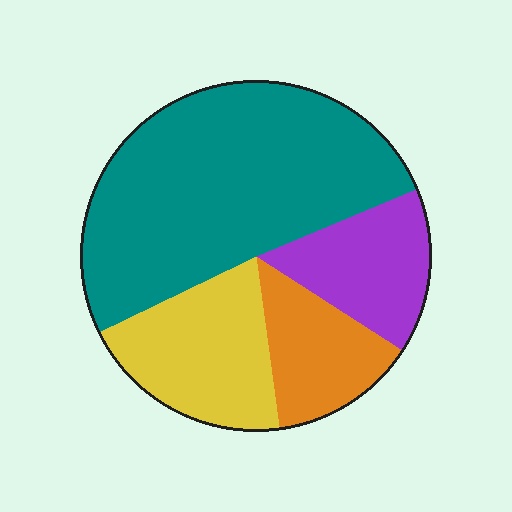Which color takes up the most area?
Teal, at roughly 50%.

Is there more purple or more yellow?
Yellow.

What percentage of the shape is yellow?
Yellow covers 20% of the shape.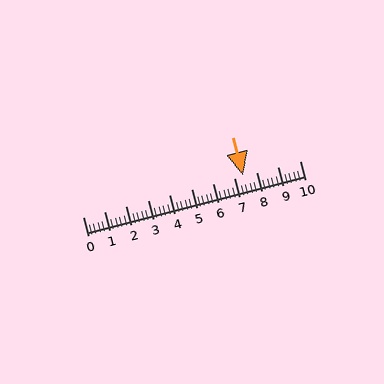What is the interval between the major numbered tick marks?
The major tick marks are spaced 1 units apart.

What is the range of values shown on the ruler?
The ruler shows values from 0 to 10.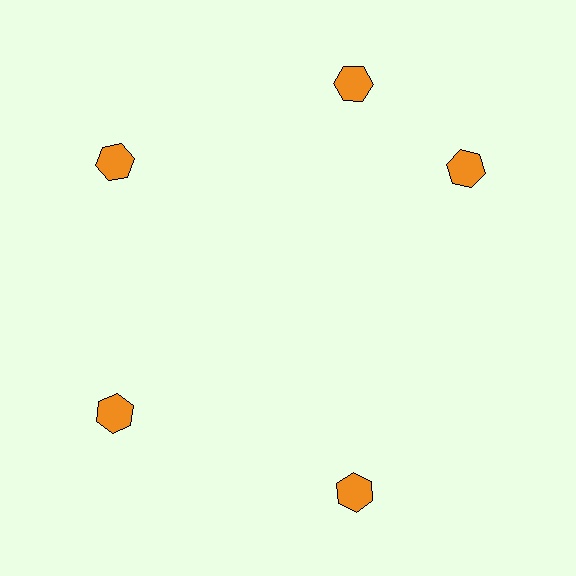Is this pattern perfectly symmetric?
No. The 5 orange hexagons are arranged in a ring, but one element near the 3 o'clock position is rotated out of alignment along the ring, breaking the 5-fold rotational symmetry.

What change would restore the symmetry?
The symmetry would be restored by rotating it back into even spacing with its neighbors so that all 5 hexagons sit at equal angles and equal distance from the center.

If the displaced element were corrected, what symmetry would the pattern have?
It would have 5-fold rotational symmetry — the pattern would map onto itself every 72 degrees.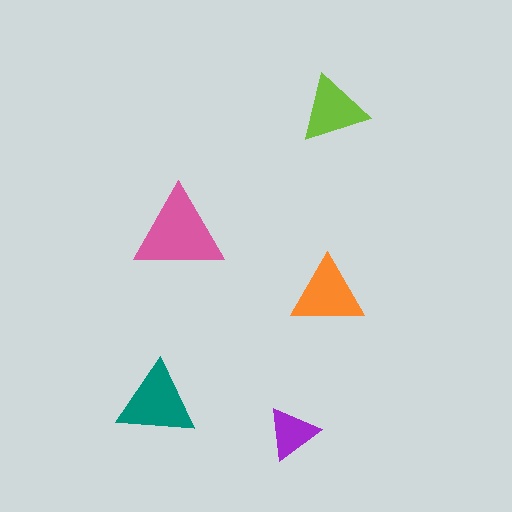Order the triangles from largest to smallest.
the pink one, the teal one, the orange one, the lime one, the purple one.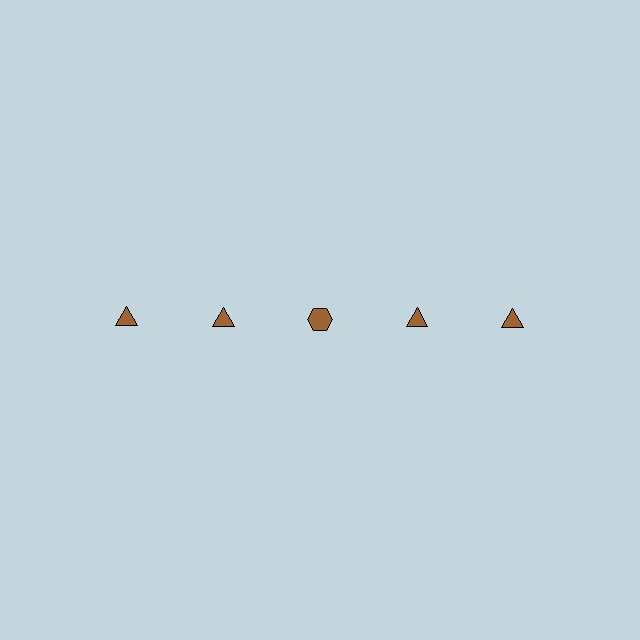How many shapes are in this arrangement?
There are 5 shapes arranged in a grid pattern.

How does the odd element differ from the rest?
It has a different shape: hexagon instead of triangle.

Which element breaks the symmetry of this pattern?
The brown hexagon in the top row, center column breaks the symmetry. All other shapes are brown triangles.